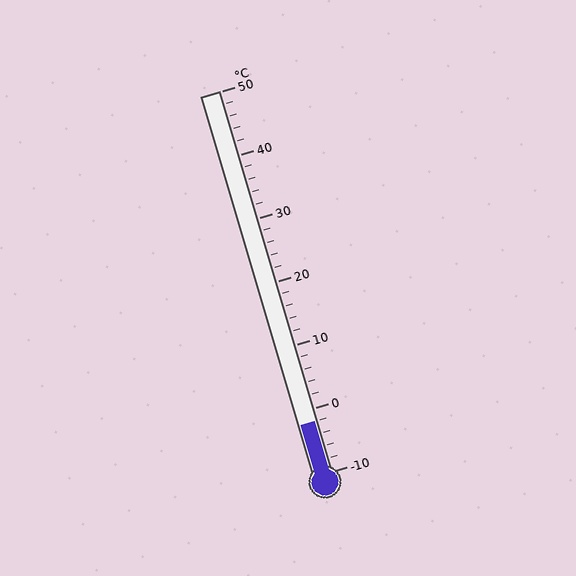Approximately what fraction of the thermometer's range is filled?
The thermometer is filled to approximately 15% of its range.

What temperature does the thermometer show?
The thermometer shows approximately -2°C.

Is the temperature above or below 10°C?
The temperature is below 10°C.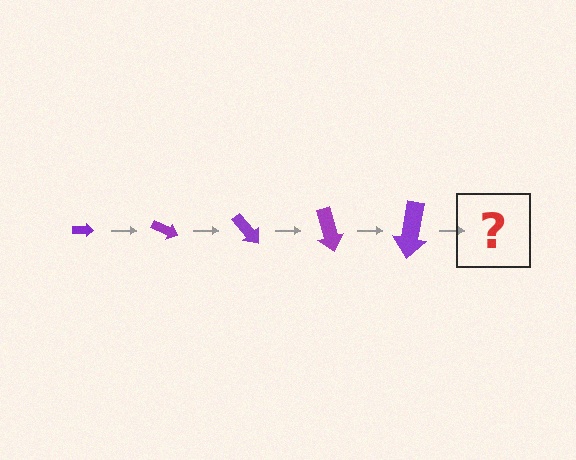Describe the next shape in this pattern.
It should be an arrow, larger than the previous one and rotated 125 degrees from the start.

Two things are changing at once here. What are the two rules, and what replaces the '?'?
The two rules are that the arrow grows larger each step and it rotates 25 degrees each step. The '?' should be an arrow, larger than the previous one and rotated 125 degrees from the start.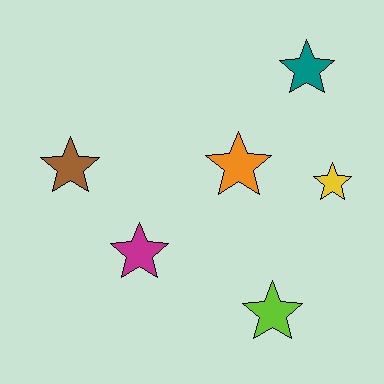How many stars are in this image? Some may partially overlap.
There are 6 stars.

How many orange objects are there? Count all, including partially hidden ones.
There is 1 orange object.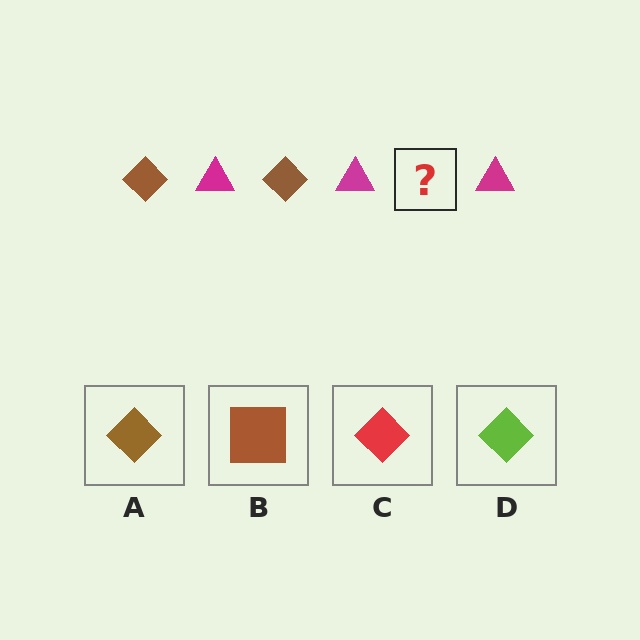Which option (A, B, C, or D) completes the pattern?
A.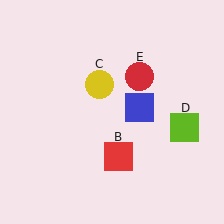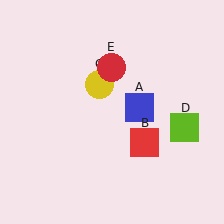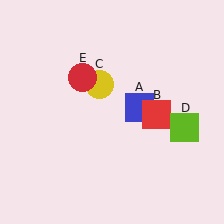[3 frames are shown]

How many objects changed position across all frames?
2 objects changed position: red square (object B), red circle (object E).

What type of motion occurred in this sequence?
The red square (object B), red circle (object E) rotated counterclockwise around the center of the scene.